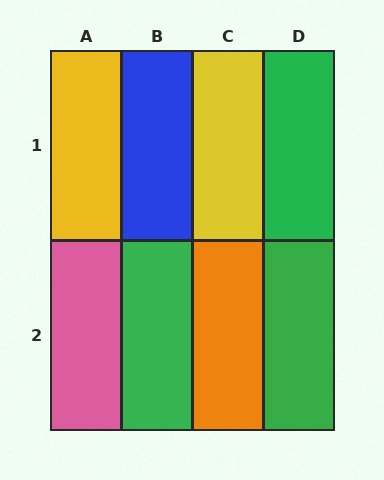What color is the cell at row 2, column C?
Orange.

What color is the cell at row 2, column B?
Green.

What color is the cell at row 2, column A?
Pink.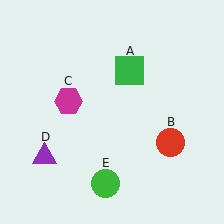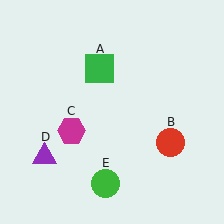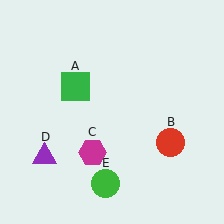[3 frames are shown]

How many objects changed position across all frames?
2 objects changed position: green square (object A), magenta hexagon (object C).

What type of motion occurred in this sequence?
The green square (object A), magenta hexagon (object C) rotated counterclockwise around the center of the scene.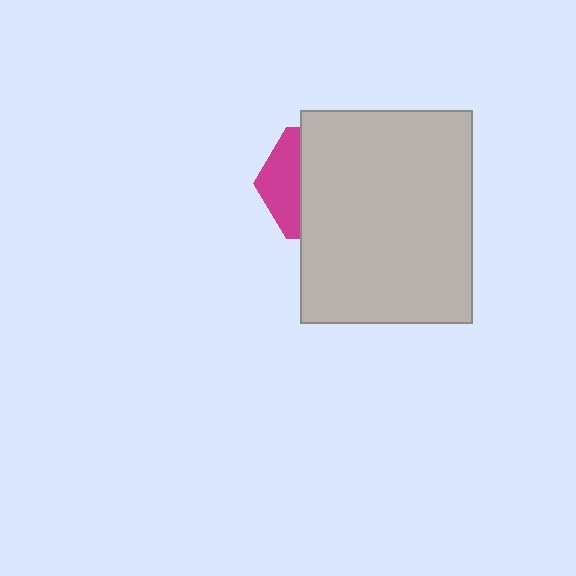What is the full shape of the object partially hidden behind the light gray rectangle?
The partially hidden object is a magenta hexagon.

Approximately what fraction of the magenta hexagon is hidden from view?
Roughly 69% of the magenta hexagon is hidden behind the light gray rectangle.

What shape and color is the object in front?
The object in front is a light gray rectangle.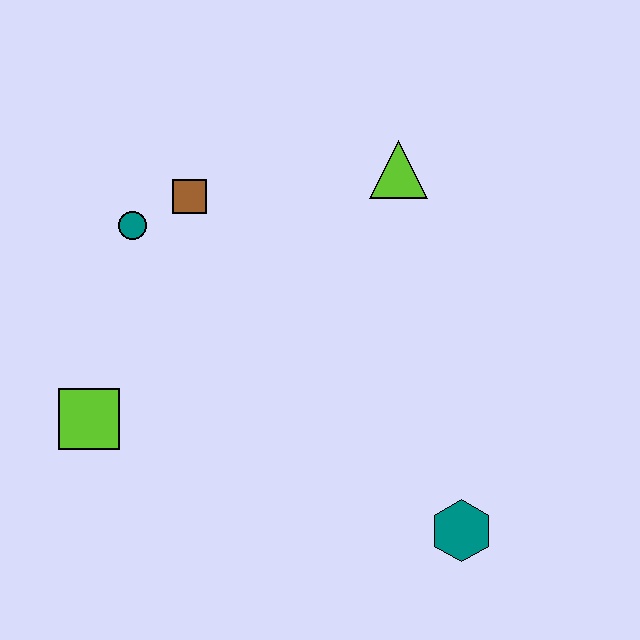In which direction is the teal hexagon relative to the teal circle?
The teal hexagon is to the right of the teal circle.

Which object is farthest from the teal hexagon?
The teal circle is farthest from the teal hexagon.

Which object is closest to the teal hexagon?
The lime triangle is closest to the teal hexagon.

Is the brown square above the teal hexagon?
Yes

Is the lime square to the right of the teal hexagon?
No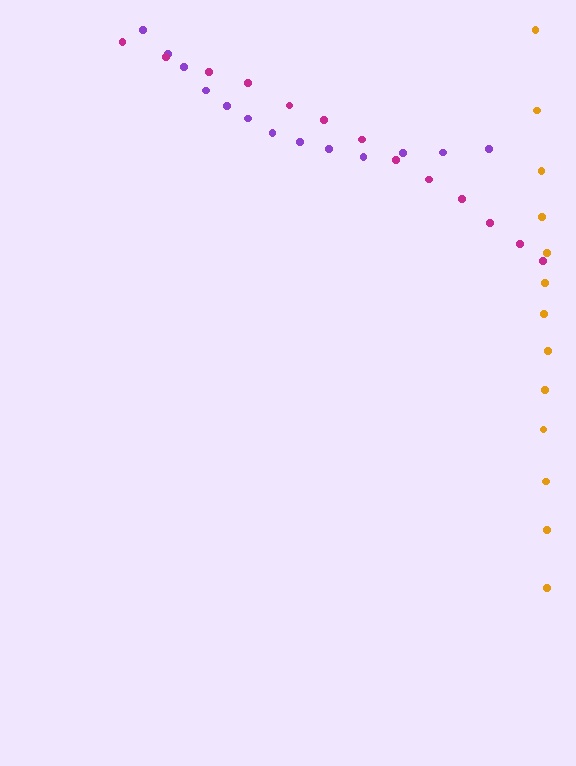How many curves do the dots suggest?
There are 3 distinct paths.